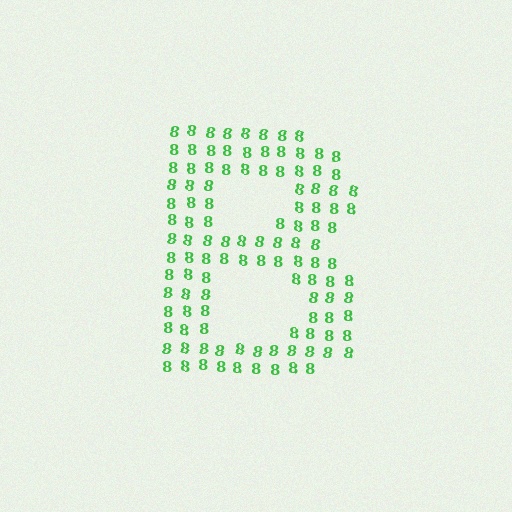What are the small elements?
The small elements are digit 8's.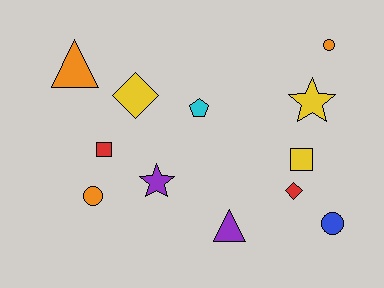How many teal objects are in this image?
There are no teal objects.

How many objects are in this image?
There are 12 objects.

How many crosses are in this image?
There are no crosses.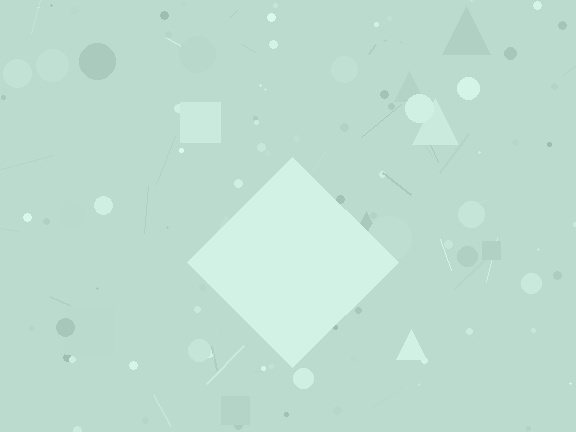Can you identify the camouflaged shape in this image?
The camouflaged shape is a diamond.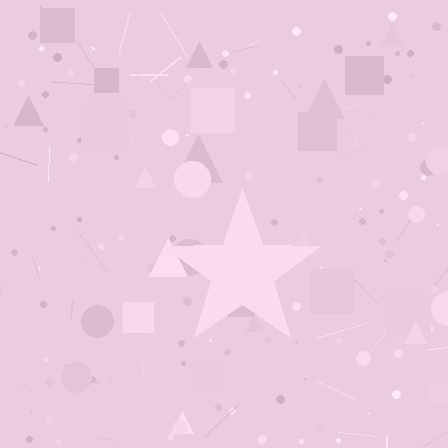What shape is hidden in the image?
A star is hidden in the image.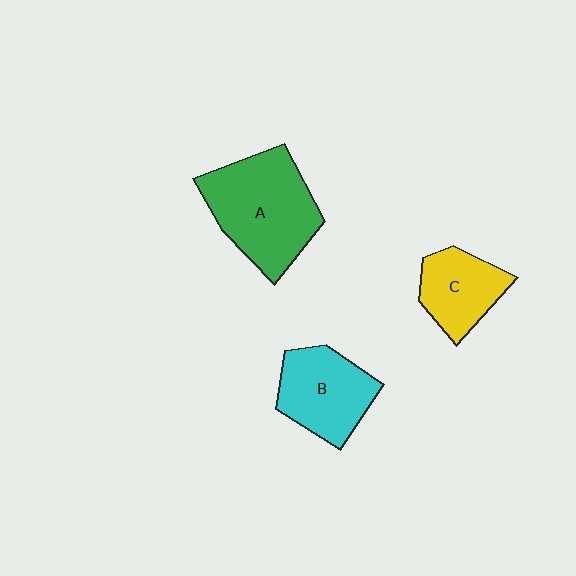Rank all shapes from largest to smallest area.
From largest to smallest: A (green), B (cyan), C (yellow).